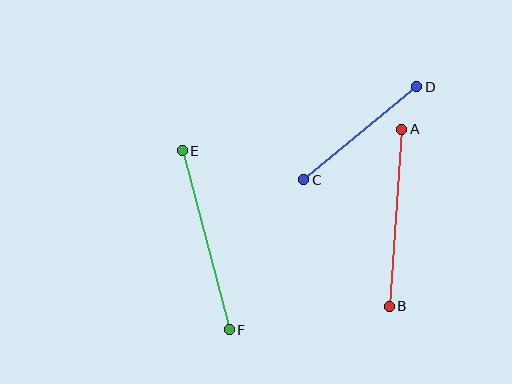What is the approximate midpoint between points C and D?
The midpoint is at approximately (360, 133) pixels.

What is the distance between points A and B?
The distance is approximately 177 pixels.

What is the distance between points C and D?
The distance is approximately 146 pixels.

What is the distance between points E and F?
The distance is approximately 185 pixels.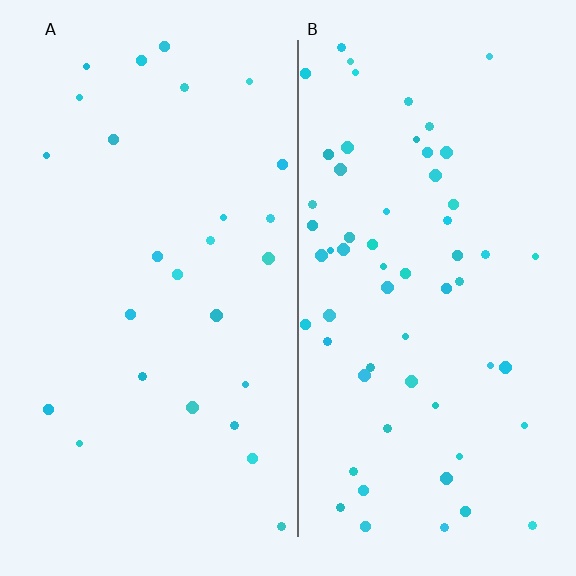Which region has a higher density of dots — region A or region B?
B (the right).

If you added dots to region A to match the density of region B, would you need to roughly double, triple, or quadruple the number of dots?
Approximately double.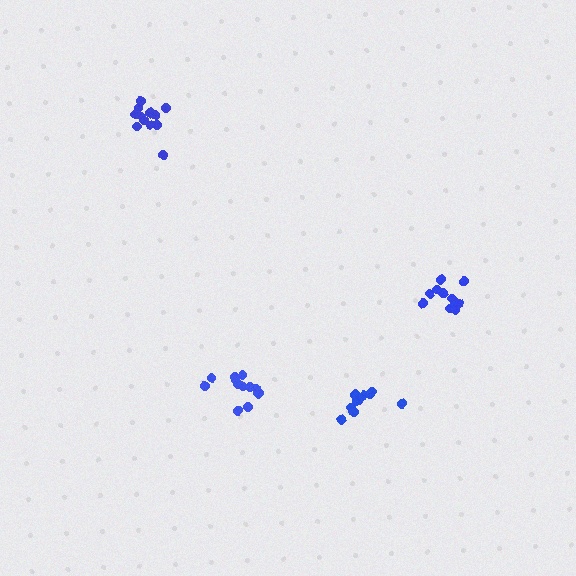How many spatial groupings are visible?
There are 4 spatial groupings.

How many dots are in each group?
Group 1: 13 dots, Group 2: 11 dots, Group 3: 12 dots, Group 4: 13 dots (49 total).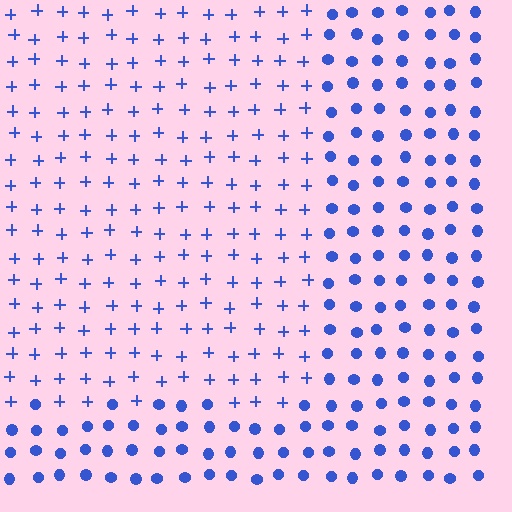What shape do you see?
I see a rectangle.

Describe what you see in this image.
The image is filled with small blue elements arranged in a uniform grid. A rectangle-shaped region contains plus signs, while the surrounding area contains circles. The boundary is defined purely by the change in element shape.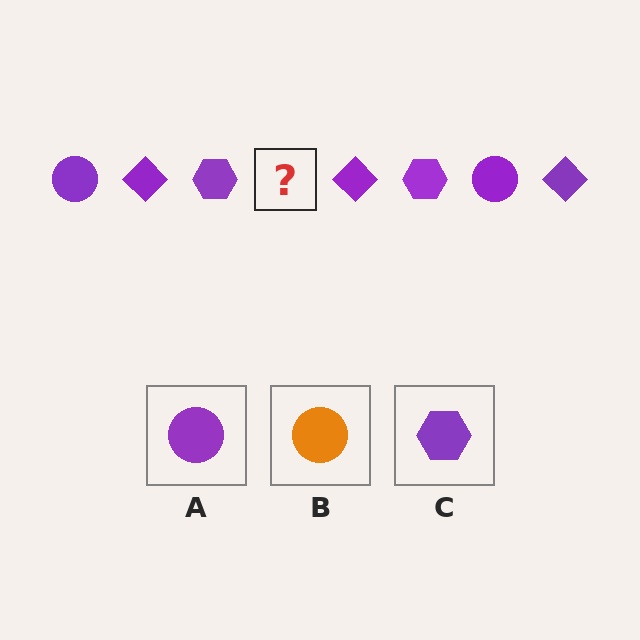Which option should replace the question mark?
Option A.